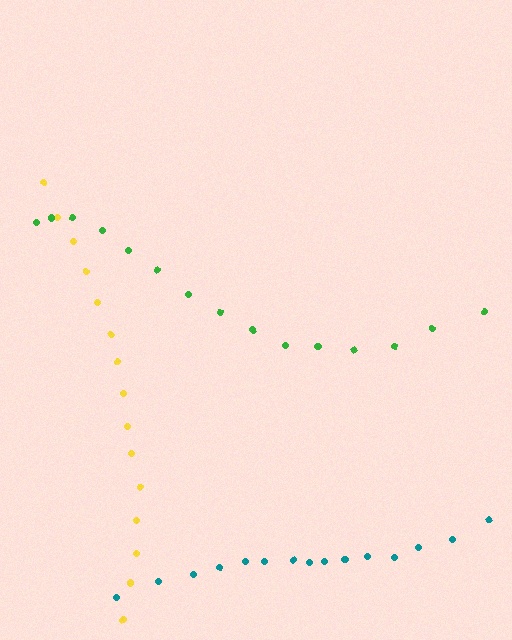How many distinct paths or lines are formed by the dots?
There are 3 distinct paths.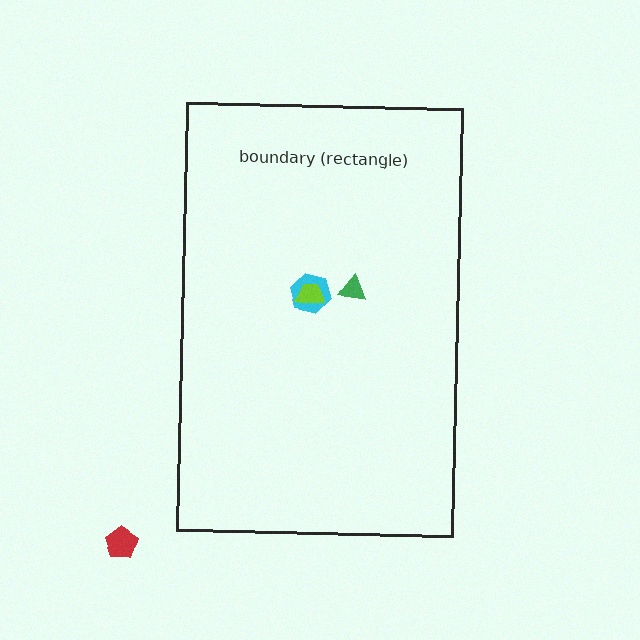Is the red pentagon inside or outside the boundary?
Outside.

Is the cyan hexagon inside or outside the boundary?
Inside.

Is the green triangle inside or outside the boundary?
Inside.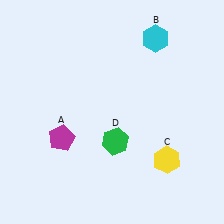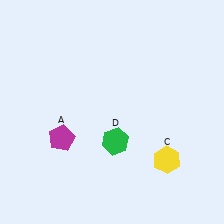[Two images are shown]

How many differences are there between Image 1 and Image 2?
There is 1 difference between the two images.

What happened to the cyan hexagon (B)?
The cyan hexagon (B) was removed in Image 2. It was in the top-right area of Image 1.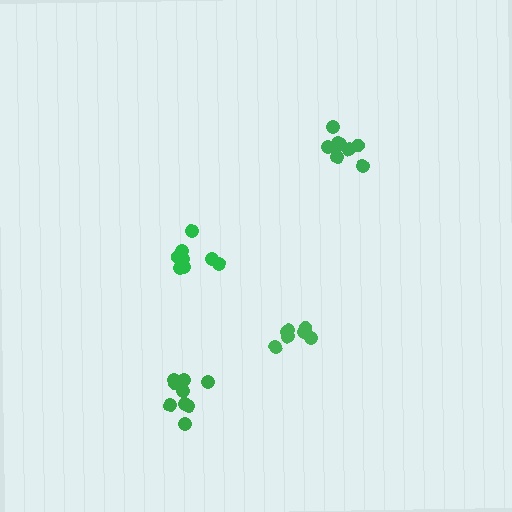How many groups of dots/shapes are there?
There are 4 groups.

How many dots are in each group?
Group 1: 7 dots, Group 2: 8 dots, Group 3: 10 dots, Group 4: 9 dots (34 total).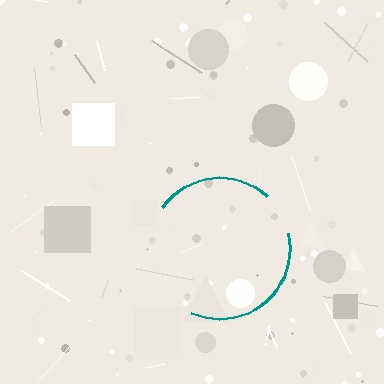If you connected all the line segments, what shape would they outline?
They would outline a circle.